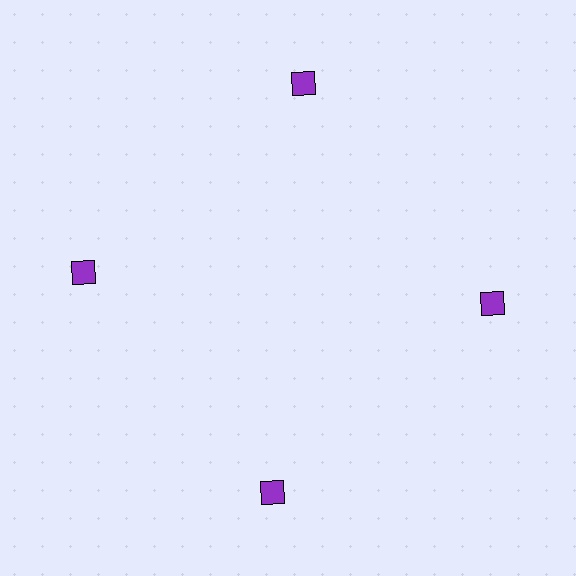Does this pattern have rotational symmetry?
Yes, this pattern has 4-fold rotational symmetry. It looks the same after rotating 90 degrees around the center.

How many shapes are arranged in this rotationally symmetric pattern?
There are 4 shapes, arranged in 4 groups of 1.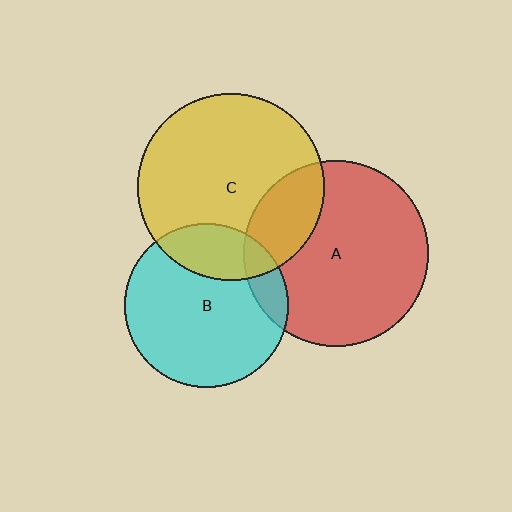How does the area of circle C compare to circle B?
Approximately 1.3 times.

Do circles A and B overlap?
Yes.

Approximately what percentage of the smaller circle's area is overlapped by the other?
Approximately 10%.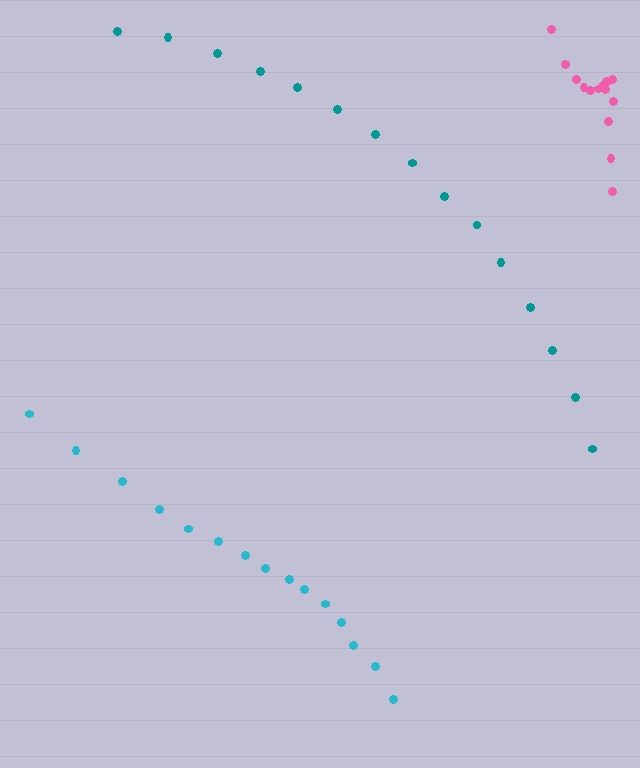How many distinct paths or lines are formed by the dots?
There are 3 distinct paths.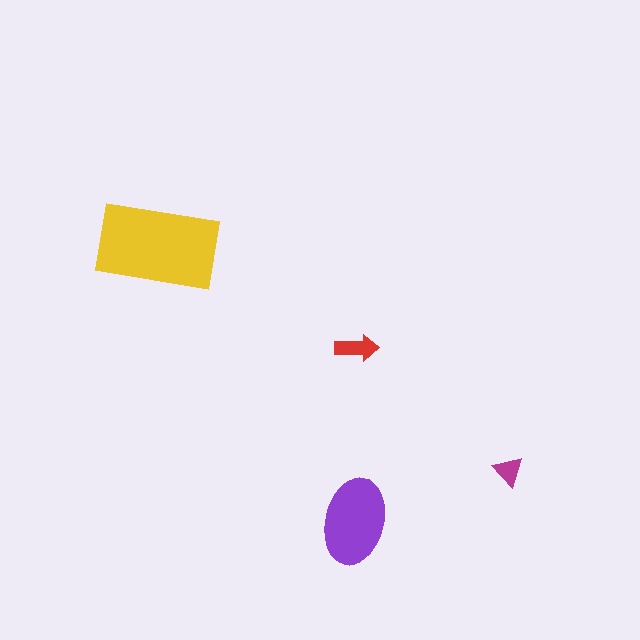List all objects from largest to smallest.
The yellow rectangle, the purple ellipse, the red arrow, the magenta triangle.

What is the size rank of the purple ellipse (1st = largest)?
2nd.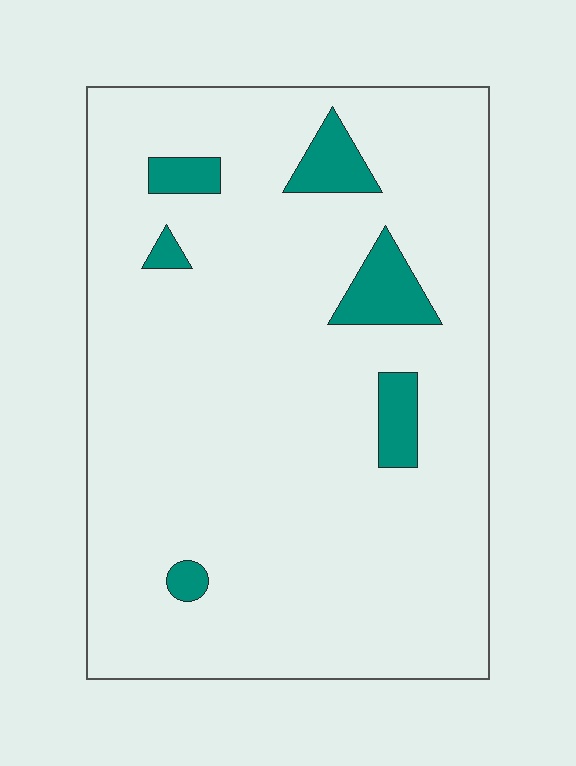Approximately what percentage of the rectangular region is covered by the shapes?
Approximately 10%.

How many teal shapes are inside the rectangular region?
6.